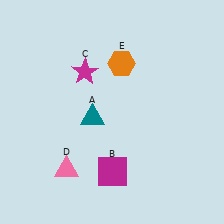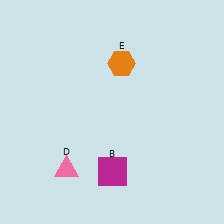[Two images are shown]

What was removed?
The teal triangle (A), the magenta star (C) were removed in Image 2.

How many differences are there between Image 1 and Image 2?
There are 2 differences between the two images.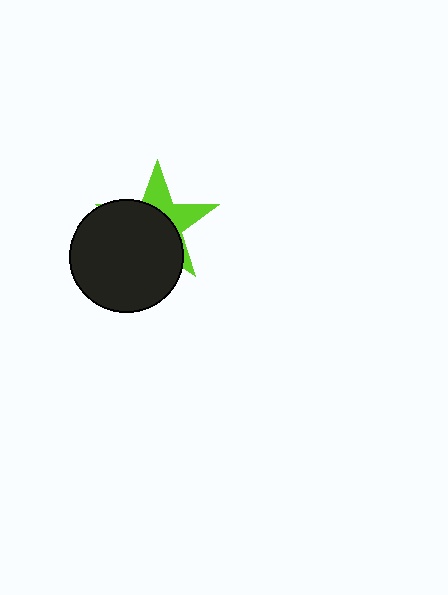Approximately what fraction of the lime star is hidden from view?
Roughly 62% of the lime star is hidden behind the black circle.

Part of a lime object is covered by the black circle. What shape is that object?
It is a star.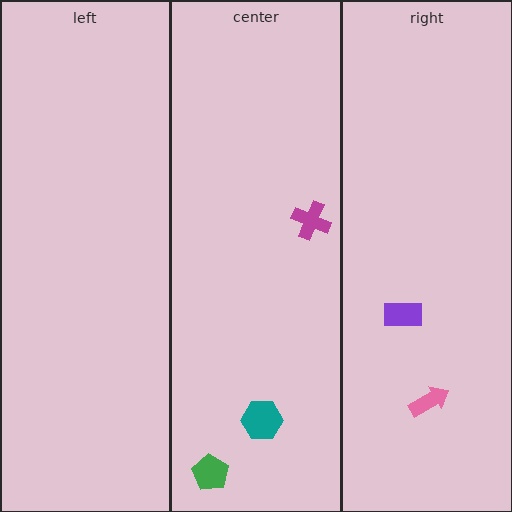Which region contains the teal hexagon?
The center region.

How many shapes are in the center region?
3.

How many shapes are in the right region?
2.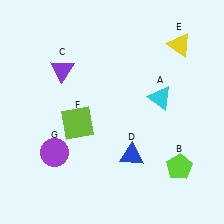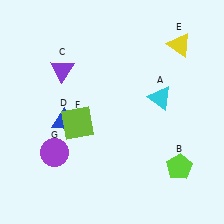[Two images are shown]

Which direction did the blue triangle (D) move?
The blue triangle (D) moved left.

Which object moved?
The blue triangle (D) moved left.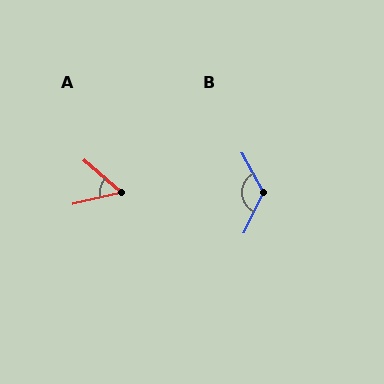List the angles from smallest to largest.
A (54°), B (126°).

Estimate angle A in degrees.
Approximately 54 degrees.